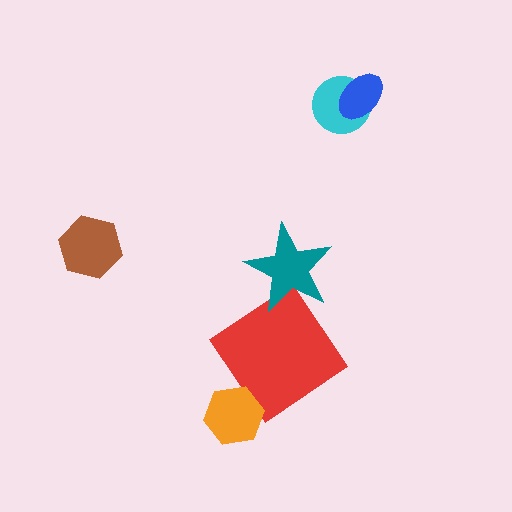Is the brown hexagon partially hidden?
No, no other shape covers it.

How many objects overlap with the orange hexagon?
0 objects overlap with the orange hexagon.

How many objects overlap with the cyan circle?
1 object overlaps with the cyan circle.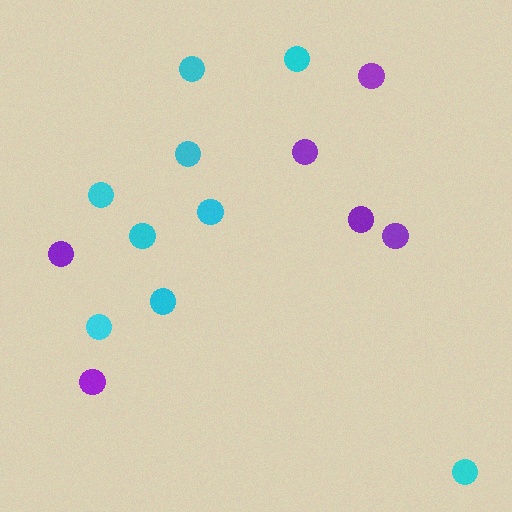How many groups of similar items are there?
There are 2 groups: one group of cyan circles (9) and one group of purple circles (6).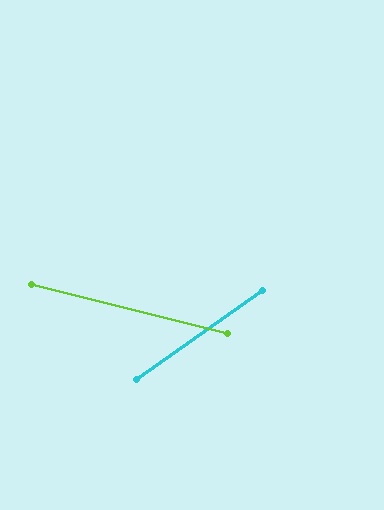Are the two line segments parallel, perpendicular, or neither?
Neither parallel nor perpendicular — they differ by about 49°.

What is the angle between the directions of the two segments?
Approximately 49 degrees.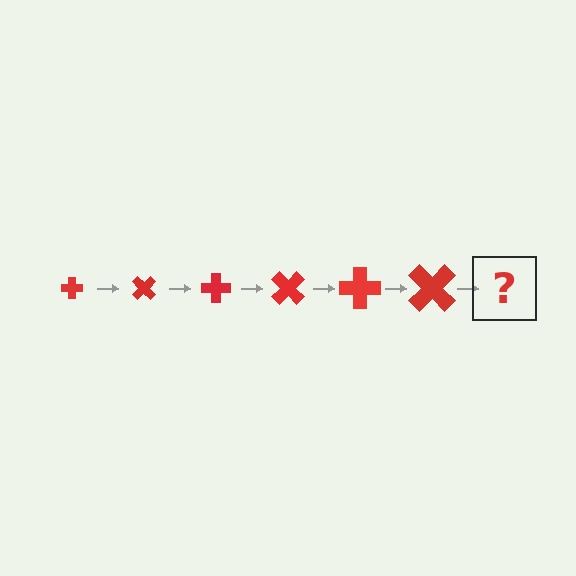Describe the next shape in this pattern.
It should be a cross, larger than the previous one and rotated 270 degrees from the start.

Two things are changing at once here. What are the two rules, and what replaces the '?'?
The two rules are that the cross grows larger each step and it rotates 45 degrees each step. The '?' should be a cross, larger than the previous one and rotated 270 degrees from the start.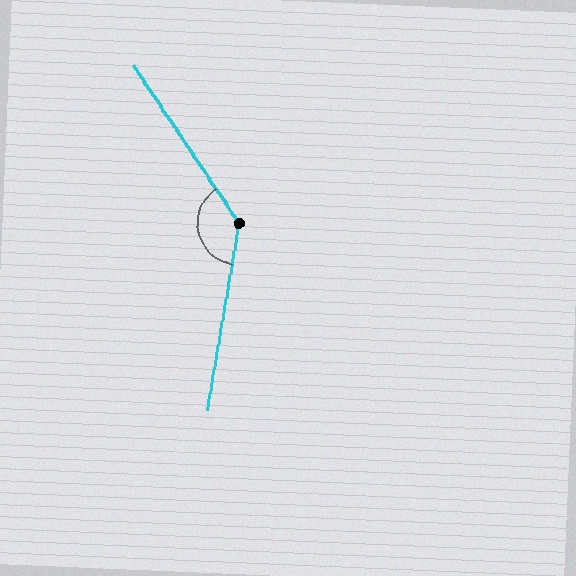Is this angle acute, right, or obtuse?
It is obtuse.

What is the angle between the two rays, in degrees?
Approximately 136 degrees.